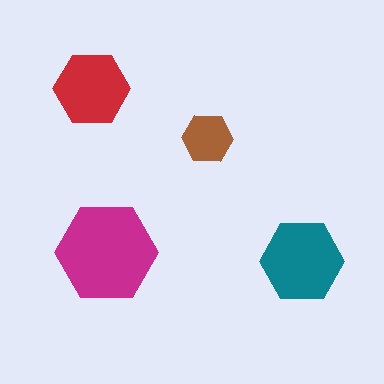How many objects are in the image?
There are 4 objects in the image.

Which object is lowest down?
The teal hexagon is bottommost.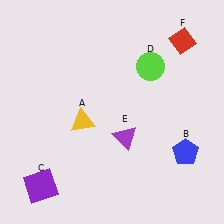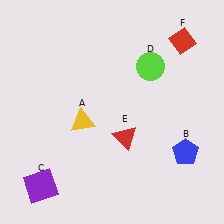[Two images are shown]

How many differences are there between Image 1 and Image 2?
There is 1 difference between the two images.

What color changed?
The triangle (E) changed from purple in Image 1 to red in Image 2.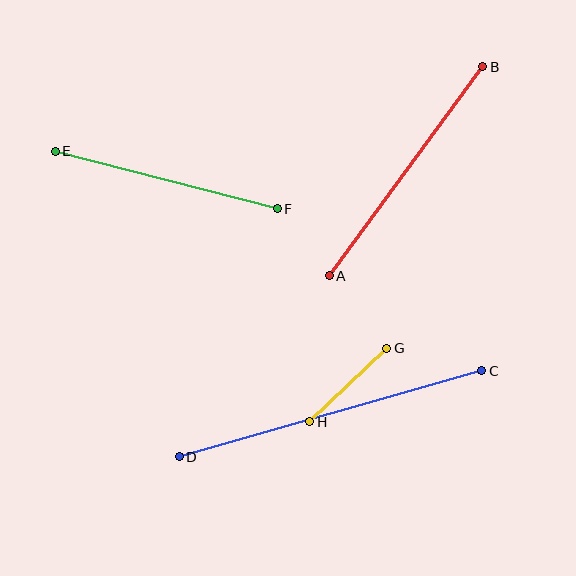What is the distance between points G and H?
The distance is approximately 107 pixels.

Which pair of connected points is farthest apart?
Points C and D are farthest apart.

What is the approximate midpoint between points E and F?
The midpoint is at approximately (166, 180) pixels.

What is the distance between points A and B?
The distance is approximately 260 pixels.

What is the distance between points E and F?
The distance is approximately 230 pixels.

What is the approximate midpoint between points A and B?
The midpoint is at approximately (406, 171) pixels.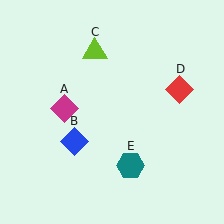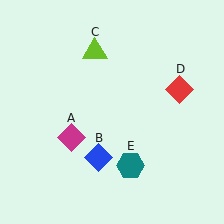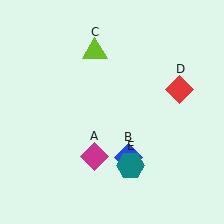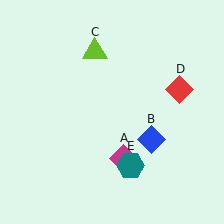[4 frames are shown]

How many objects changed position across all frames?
2 objects changed position: magenta diamond (object A), blue diamond (object B).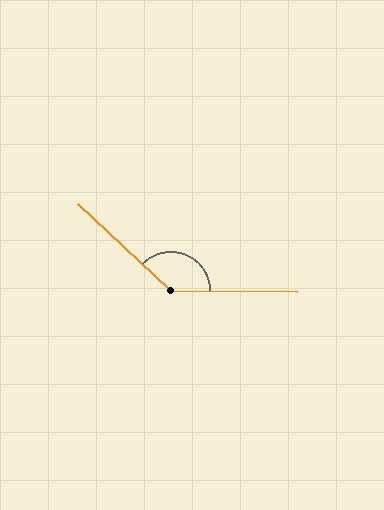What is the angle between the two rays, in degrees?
Approximately 137 degrees.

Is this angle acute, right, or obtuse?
It is obtuse.